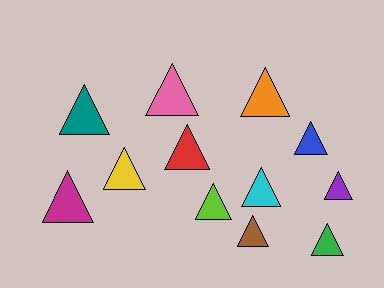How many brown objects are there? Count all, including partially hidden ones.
There is 1 brown object.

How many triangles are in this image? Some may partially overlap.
There are 12 triangles.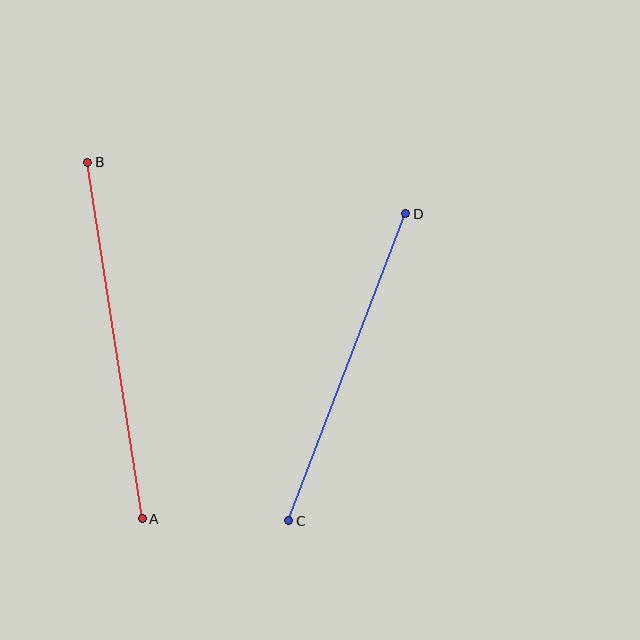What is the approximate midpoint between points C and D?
The midpoint is at approximately (347, 367) pixels.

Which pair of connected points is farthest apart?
Points A and B are farthest apart.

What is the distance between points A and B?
The distance is approximately 360 pixels.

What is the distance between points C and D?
The distance is approximately 329 pixels.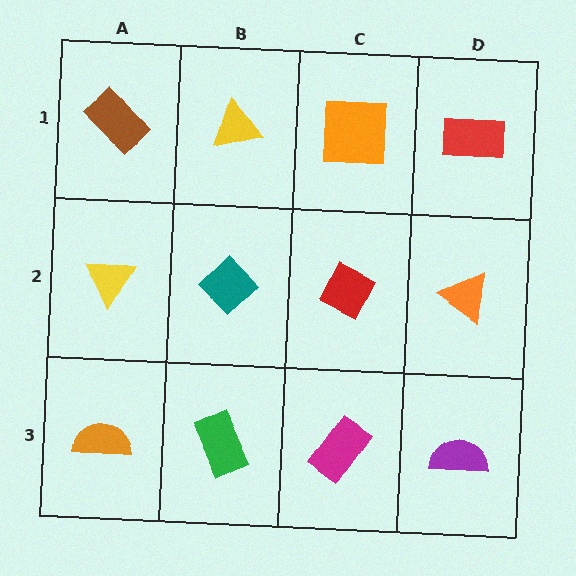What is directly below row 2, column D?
A purple semicircle.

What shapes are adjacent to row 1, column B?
A teal diamond (row 2, column B), a brown rectangle (row 1, column A), an orange square (row 1, column C).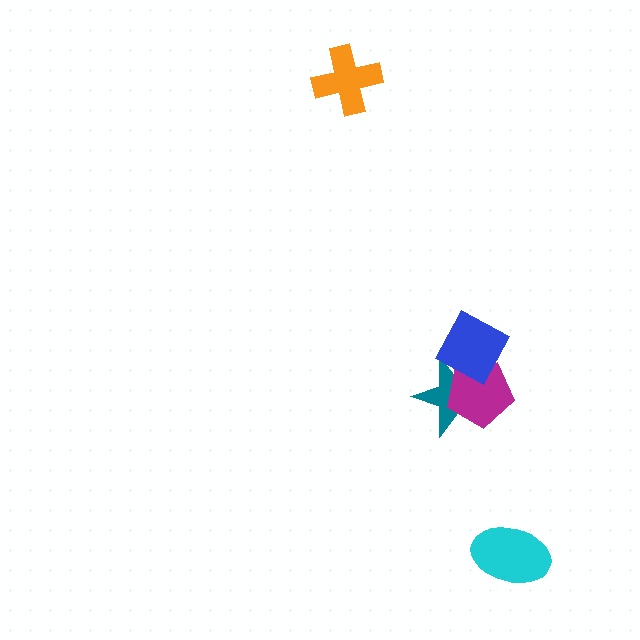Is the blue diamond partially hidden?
No, no other shape covers it.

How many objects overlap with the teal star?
2 objects overlap with the teal star.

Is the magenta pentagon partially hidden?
Yes, it is partially covered by another shape.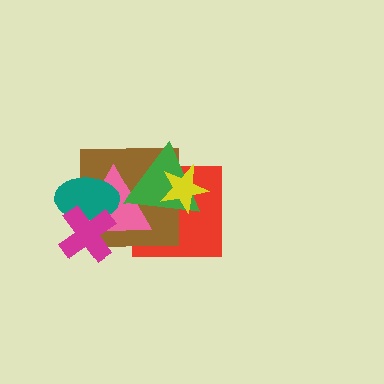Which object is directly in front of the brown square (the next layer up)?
The pink triangle is directly in front of the brown square.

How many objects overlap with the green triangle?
4 objects overlap with the green triangle.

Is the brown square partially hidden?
Yes, it is partially covered by another shape.